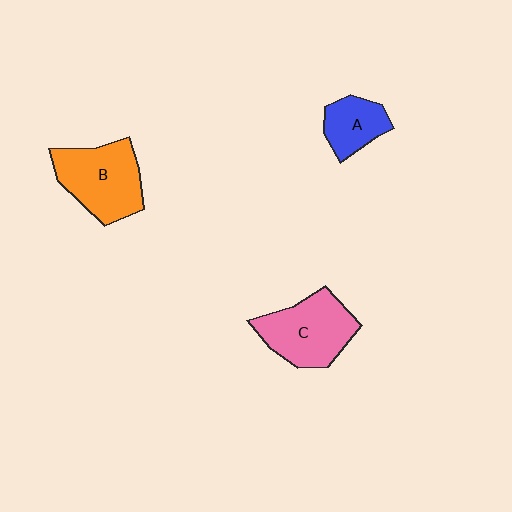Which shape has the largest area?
Shape B (orange).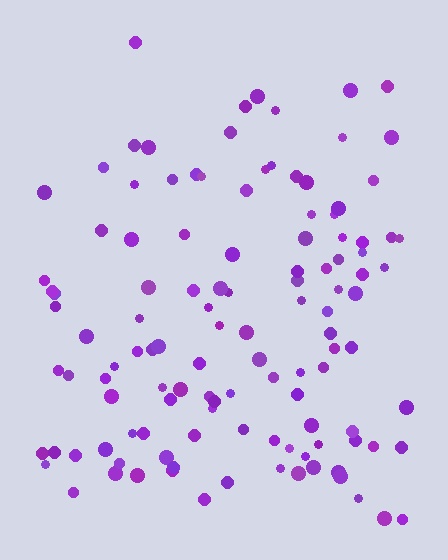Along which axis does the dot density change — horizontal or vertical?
Vertical.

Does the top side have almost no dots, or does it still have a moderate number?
Still a moderate number, just noticeably fewer than the bottom.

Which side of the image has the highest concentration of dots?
The bottom.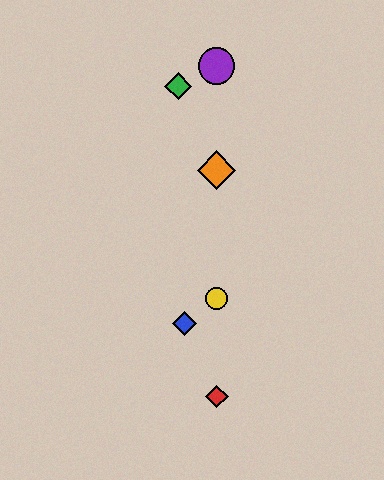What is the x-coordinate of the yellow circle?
The yellow circle is at x≈217.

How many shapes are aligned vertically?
4 shapes (the red diamond, the yellow circle, the purple circle, the orange diamond) are aligned vertically.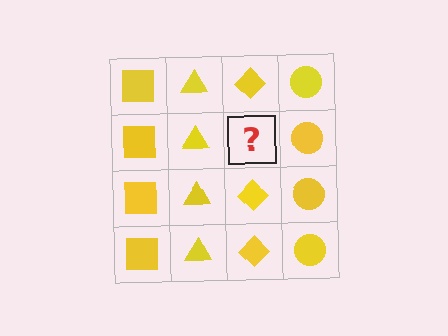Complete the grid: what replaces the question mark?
The question mark should be replaced with a yellow diamond.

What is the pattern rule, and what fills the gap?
The rule is that each column has a consistent shape. The gap should be filled with a yellow diamond.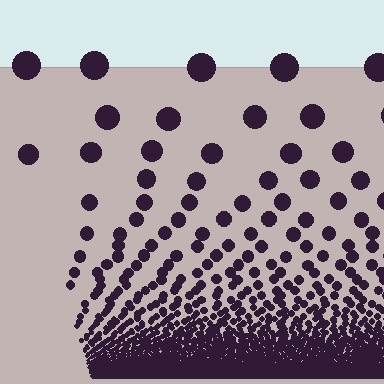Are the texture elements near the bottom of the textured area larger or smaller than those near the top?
Smaller. The gradient is inverted — elements near the bottom are smaller and denser.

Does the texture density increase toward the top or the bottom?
Density increases toward the bottom.